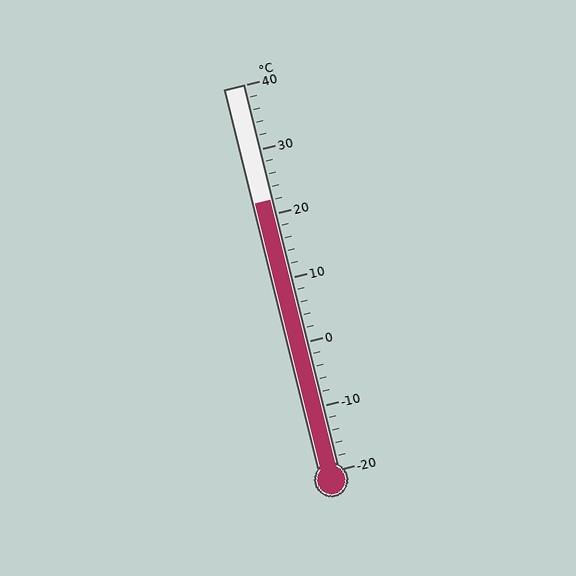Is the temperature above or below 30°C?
The temperature is below 30°C.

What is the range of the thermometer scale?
The thermometer scale ranges from -20°C to 40°C.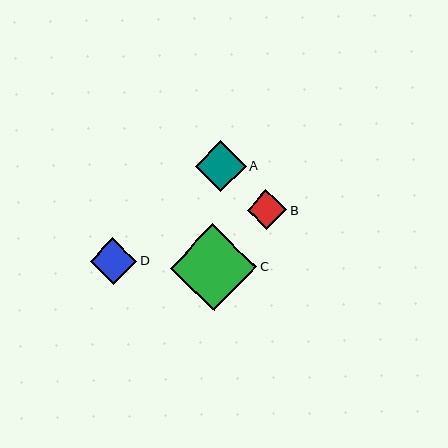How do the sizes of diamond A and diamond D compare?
Diamond A and diamond D are approximately the same size.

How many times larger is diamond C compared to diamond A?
Diamond C is approximately 1.7 times the size of diamond A.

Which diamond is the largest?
Diamond C is the largest with a size of approximately 87 pixels.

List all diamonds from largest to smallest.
From largest to smallest: C, A, D, B.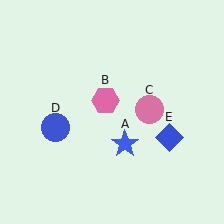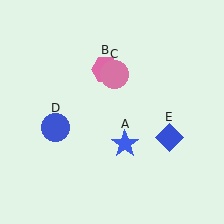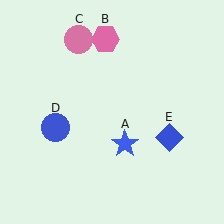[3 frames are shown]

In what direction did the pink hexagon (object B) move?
The pink hexagon (object B) moved up.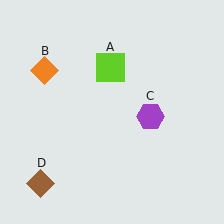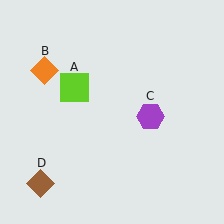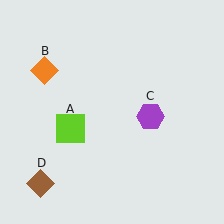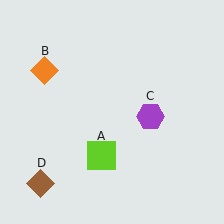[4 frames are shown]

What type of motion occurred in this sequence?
The lime square (object A) rotated counterclockwise around the center of the scene.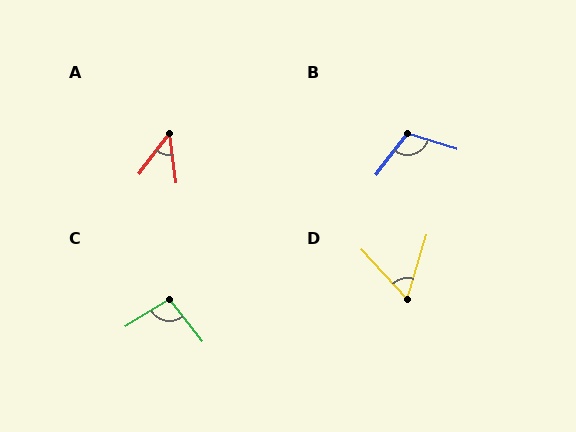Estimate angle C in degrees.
Approximately 97 degrees.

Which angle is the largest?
B, at approximately 110 degrees.